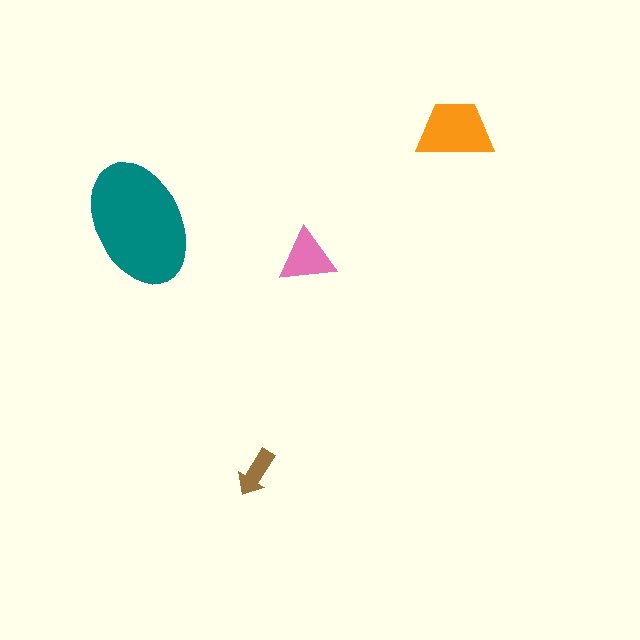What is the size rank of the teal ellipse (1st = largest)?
1st.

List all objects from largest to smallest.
The teal ellipse, the orange trapezoid, the pink triangle, the brown arrow.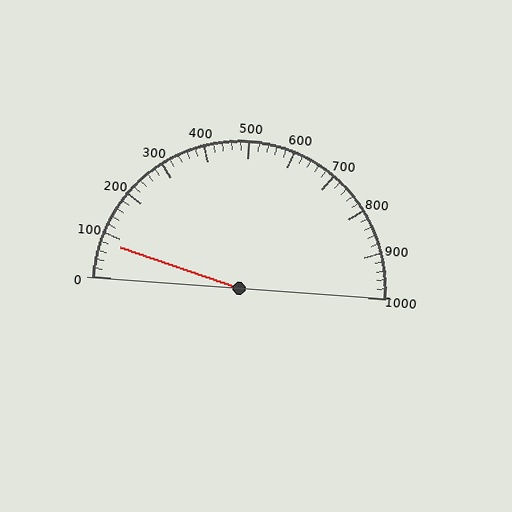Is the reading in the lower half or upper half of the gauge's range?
The reading is in the lower half of the range (0 to 1000).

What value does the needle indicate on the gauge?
The needle indicates approximately 80.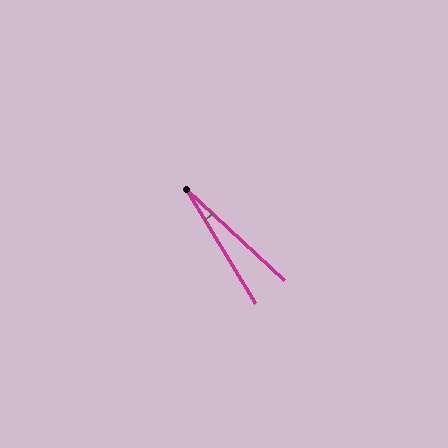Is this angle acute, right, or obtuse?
It is acute.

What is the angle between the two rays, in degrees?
Approximately 16 degrees.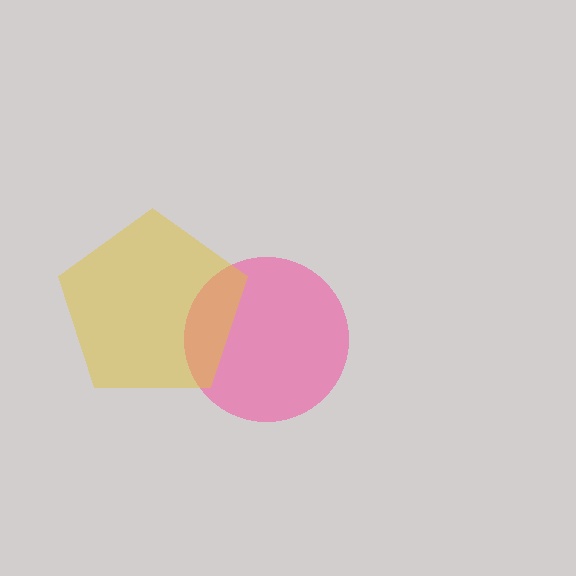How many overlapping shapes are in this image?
There are 2 overlapping shapes in the image.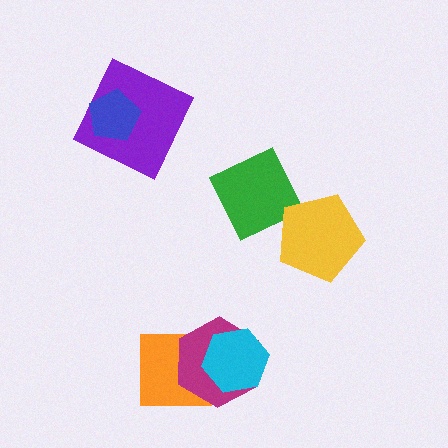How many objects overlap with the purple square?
1 object overlaps with the purple square.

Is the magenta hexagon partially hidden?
Yes, it is partially covered by another shape.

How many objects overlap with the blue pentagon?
1 object overlaps with the blue pentagon.